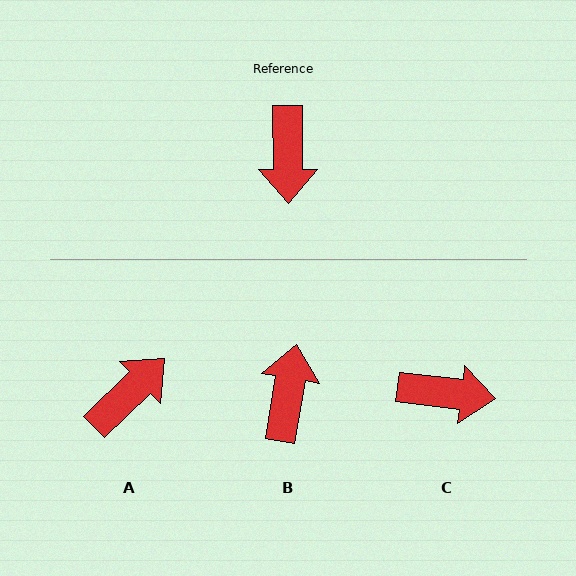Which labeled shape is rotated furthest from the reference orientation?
B, about 170 degrees away.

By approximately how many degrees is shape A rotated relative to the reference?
Approximately 133 degrees counter-clockwise.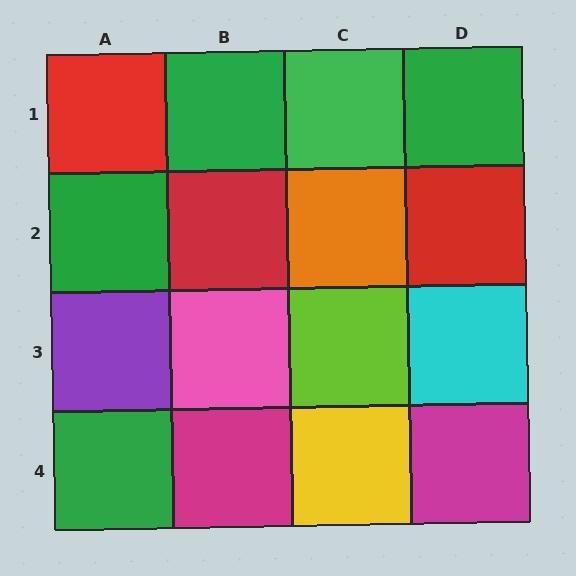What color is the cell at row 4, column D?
Magenta.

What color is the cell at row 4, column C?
Yellow.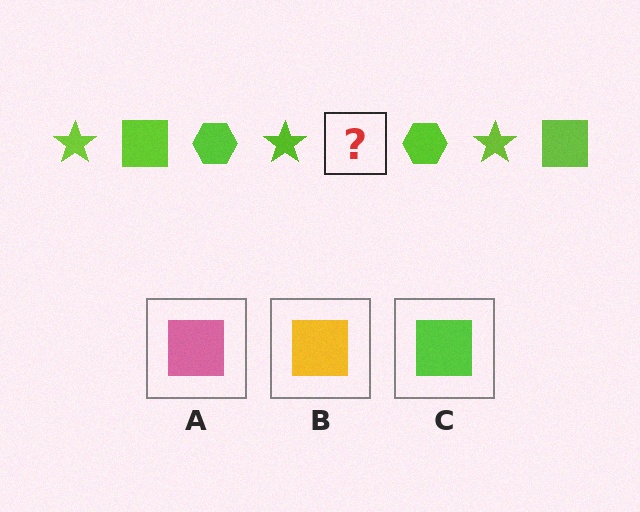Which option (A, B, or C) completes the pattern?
C.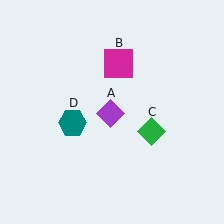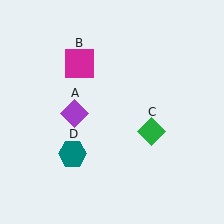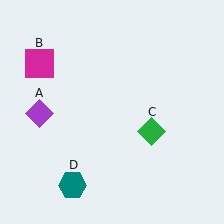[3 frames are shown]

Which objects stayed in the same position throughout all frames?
Green diamond (object C) remained stationary.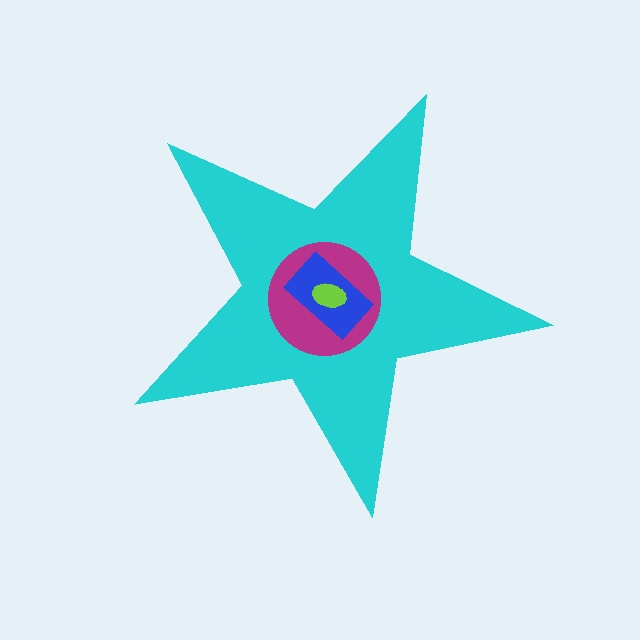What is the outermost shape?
The cyan star.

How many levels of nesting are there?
4.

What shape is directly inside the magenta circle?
The blue rectangle.